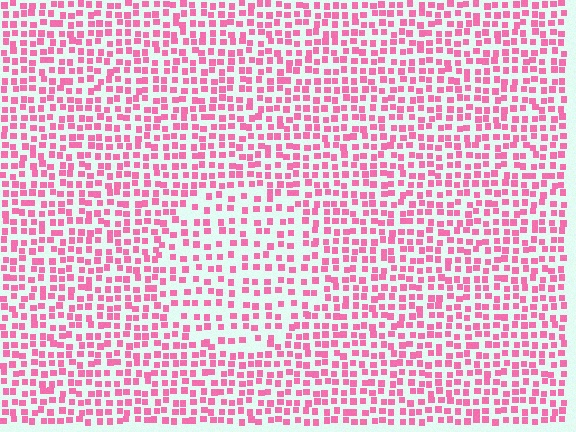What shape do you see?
I see a circle.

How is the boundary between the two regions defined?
The boundary is defined by a change in element density (approximately 1.6x ratio). All elements are the same color, size, and shape.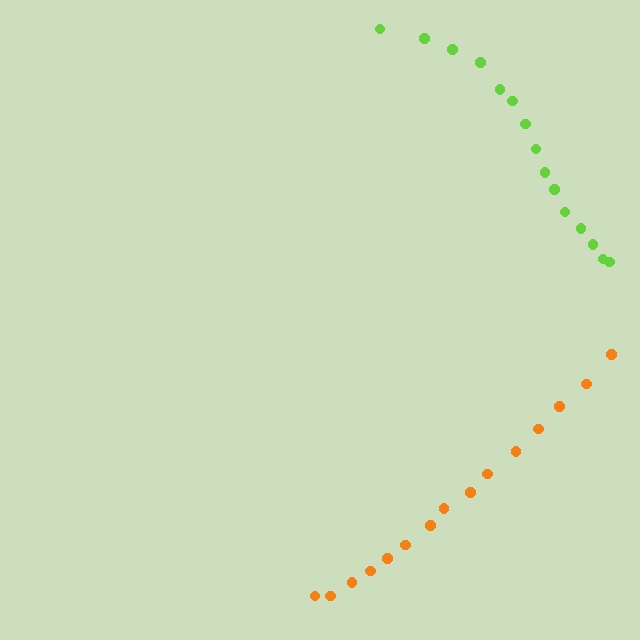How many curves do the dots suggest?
There are 2 distinct paths.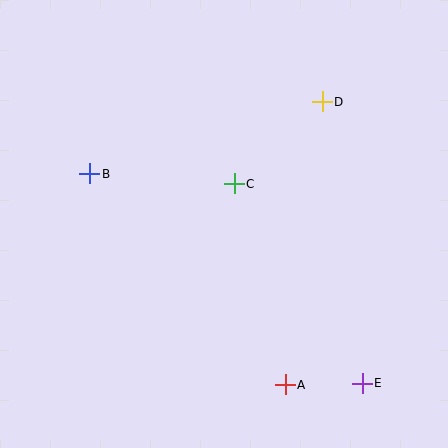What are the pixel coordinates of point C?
Point C is at (234, 184).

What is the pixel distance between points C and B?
The distance between C and B is 145 pixels.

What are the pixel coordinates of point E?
Point E is at (362, 383).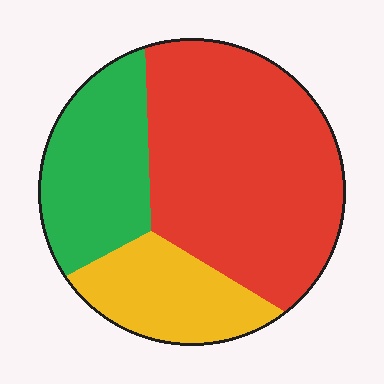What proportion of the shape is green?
Green covers around 25% of the shape.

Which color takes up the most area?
Red, at roughly 55%.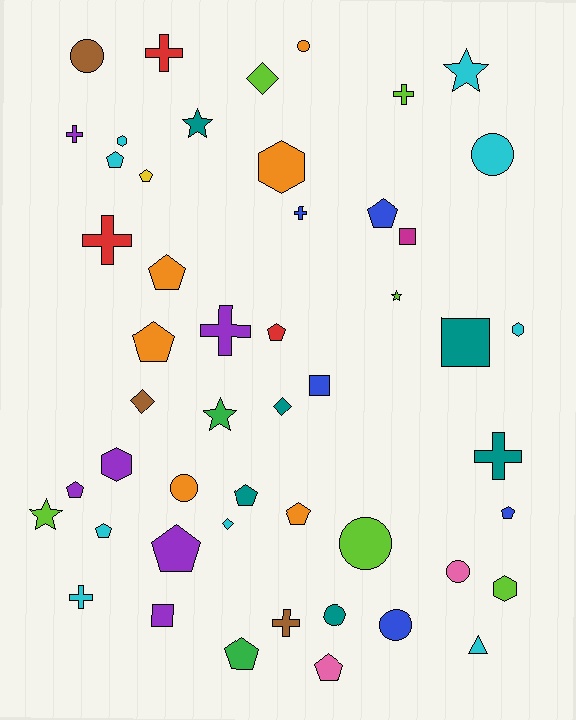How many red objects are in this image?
There are 3 red objects.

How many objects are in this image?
There are 50 objects.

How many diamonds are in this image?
There are 4 diamonds.